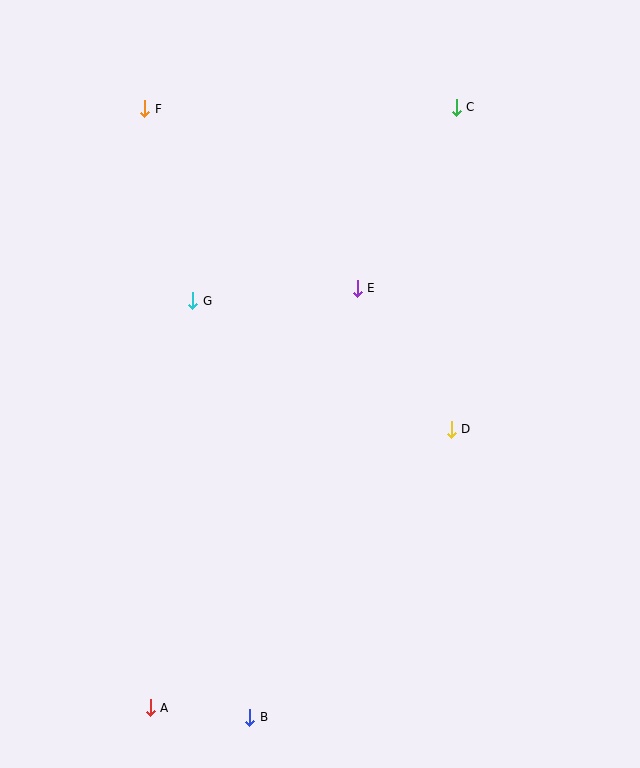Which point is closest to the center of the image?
Point E at (357, 288) is closest to the center.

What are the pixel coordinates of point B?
Point B is at (250, 717).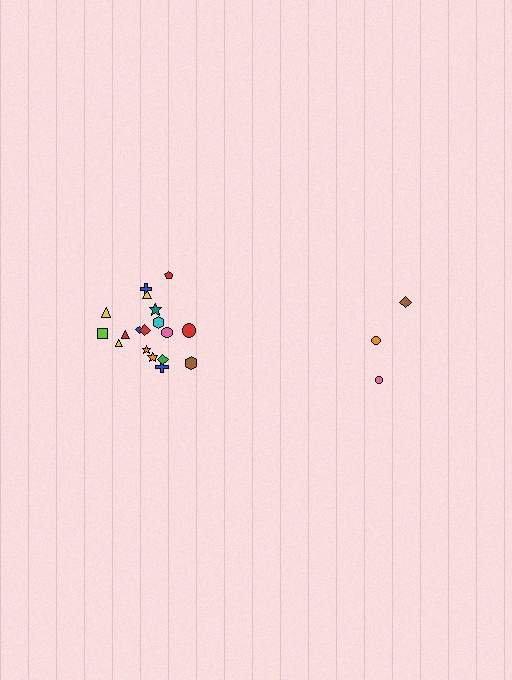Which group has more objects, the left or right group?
The left group.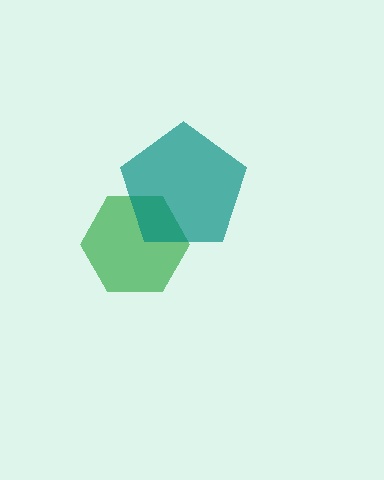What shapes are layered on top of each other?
The layered shapes are: a green hexagon, a teal pentagon.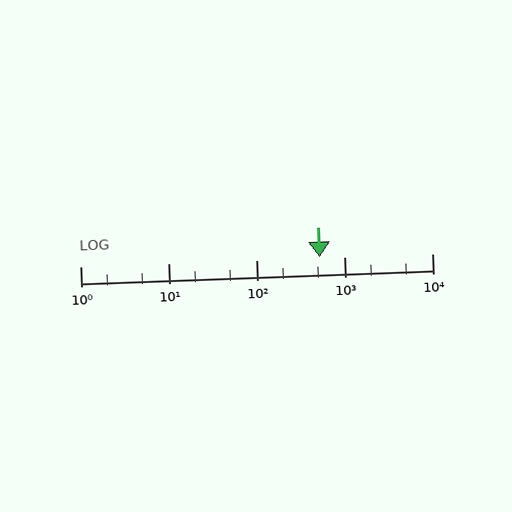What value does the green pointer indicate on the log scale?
The pointer indicates approximately 520.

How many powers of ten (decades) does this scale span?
The scale spans 4 decades, from 1 to 10000.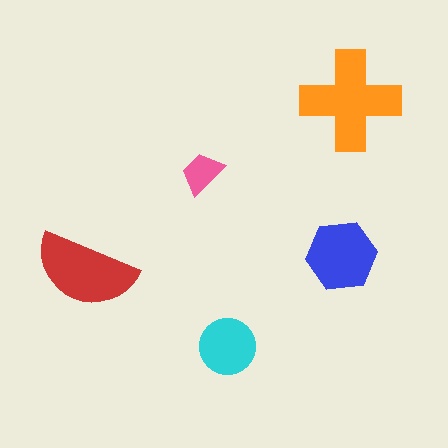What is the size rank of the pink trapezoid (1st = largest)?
5th.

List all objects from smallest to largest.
The pink trapezoid, the cyan circle, the blue hexagon, the red semicircle, the orange cross.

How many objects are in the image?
There are 5 objects in the image.